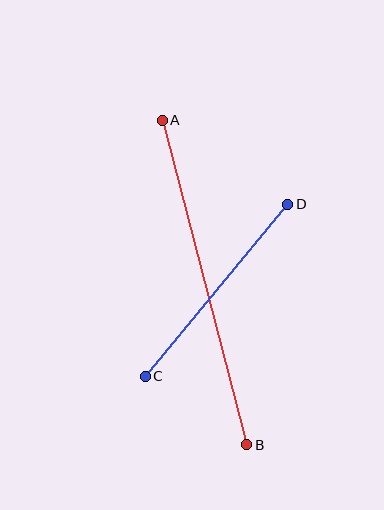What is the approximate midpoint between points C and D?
The midpoint is at approximately (216, 290) pixels.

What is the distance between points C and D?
The distance is approximately 223 pixels.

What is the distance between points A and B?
The distance is approximately 335 pixels.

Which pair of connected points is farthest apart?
Points A and B are farthest apart.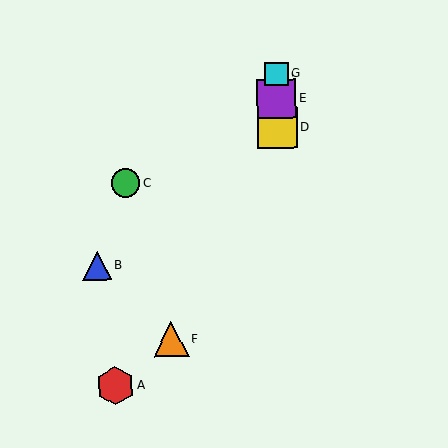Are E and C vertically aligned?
No, E is at x≈277 and C is at x≈126.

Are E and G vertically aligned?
Yes, both are at x≈277.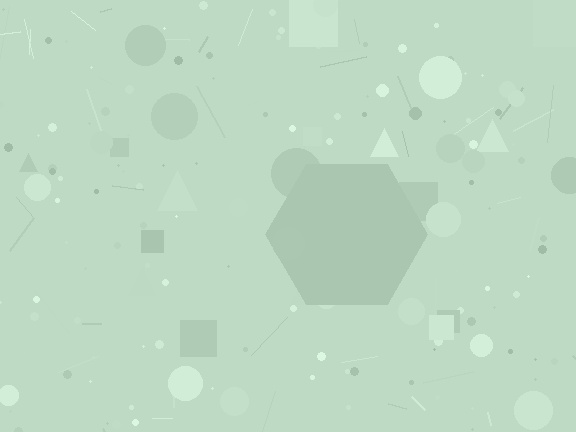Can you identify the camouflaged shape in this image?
The camouflaged shape is a hexagon.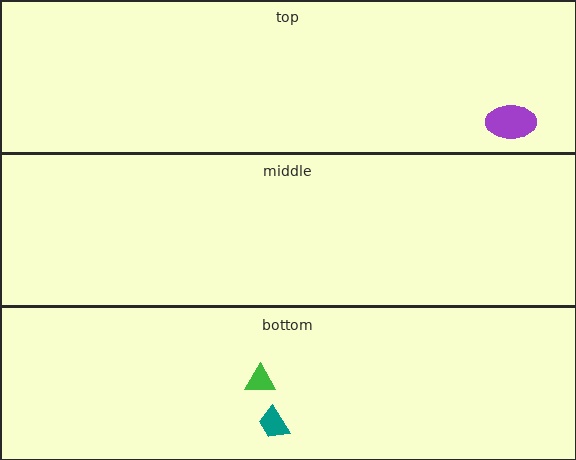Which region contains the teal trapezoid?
The bottom region.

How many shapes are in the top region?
1.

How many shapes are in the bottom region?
2.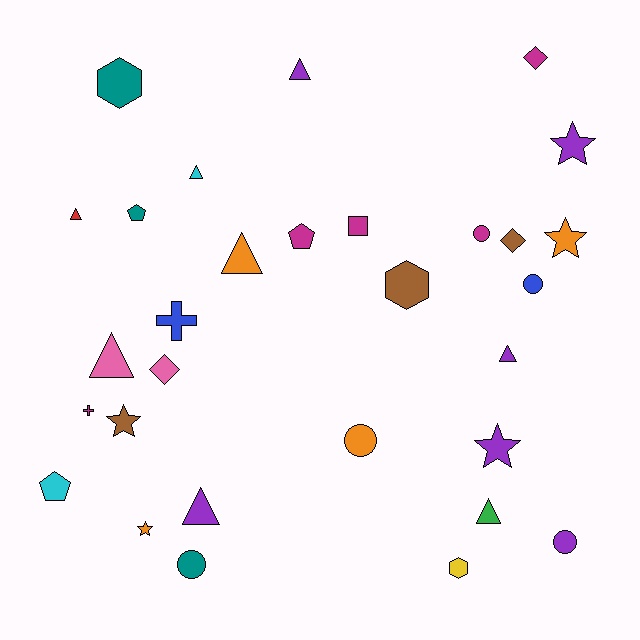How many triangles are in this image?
There are 8 triangles.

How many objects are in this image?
There are 30 objects.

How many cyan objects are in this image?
There are 2 cyan objects.